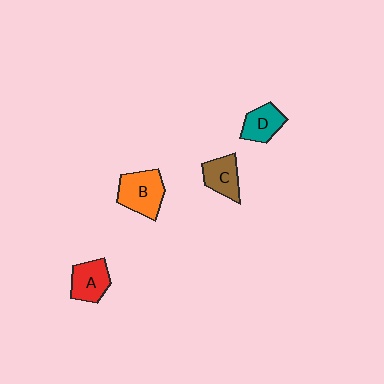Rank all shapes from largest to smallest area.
From largest to smallest: B (orange), A (red), C (brown), D (teal).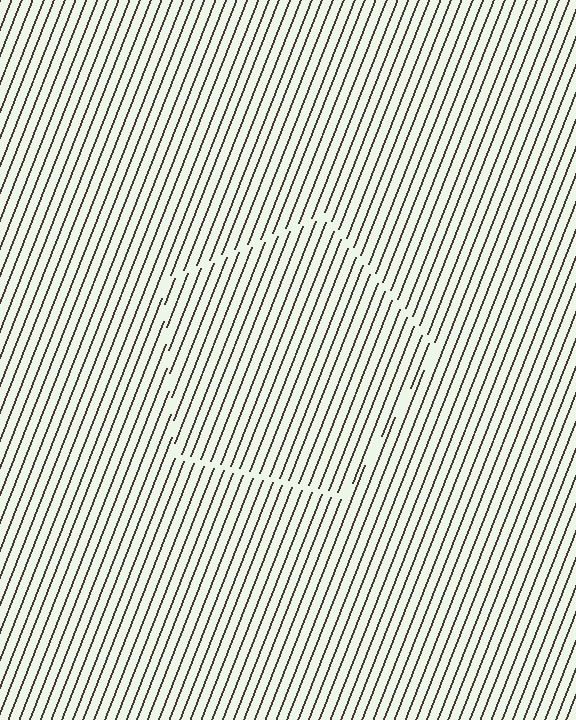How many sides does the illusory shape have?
5 sides — the line-ends trace a pentagon.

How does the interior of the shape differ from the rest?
The interior of the shape contains the same grating, shifted by half a period — the contour is defined by the phase discontinuity where line-ends from the inner and outer gratings abut.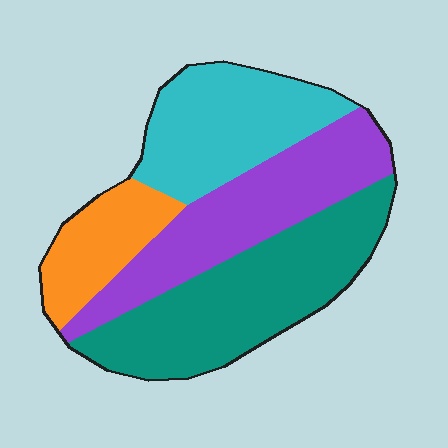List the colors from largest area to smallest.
From largest to smallest: teal, purple, cyan, orange.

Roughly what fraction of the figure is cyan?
Cyan takes up about one quarter (1/4) of the figure.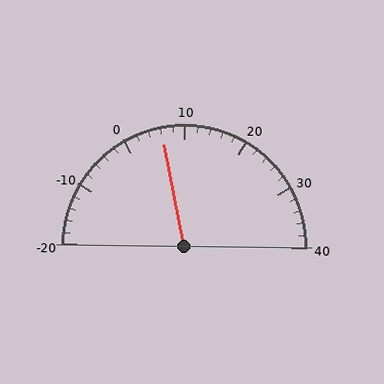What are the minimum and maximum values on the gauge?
The gauge ranges from -20 to 40.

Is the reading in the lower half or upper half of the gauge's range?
The reading is in the lower half of the range (-20 to 40).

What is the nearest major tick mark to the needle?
The nearest major tick mark is 10.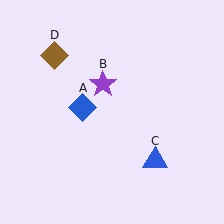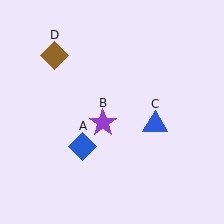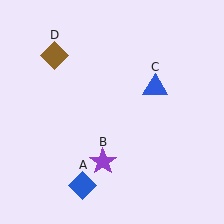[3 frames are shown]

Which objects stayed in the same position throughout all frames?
Brown diamond (object D) remained stationary.